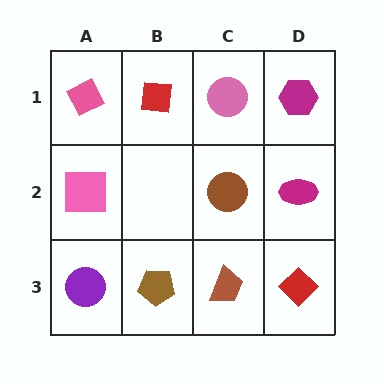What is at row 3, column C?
A brown trapezoid.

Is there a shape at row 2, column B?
No, that cell is empty.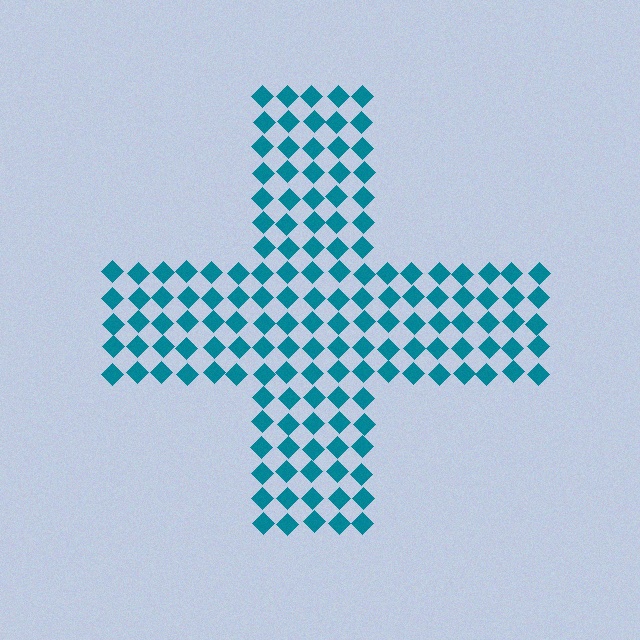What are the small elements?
The small elements are diamonds.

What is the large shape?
The large shape is a cross.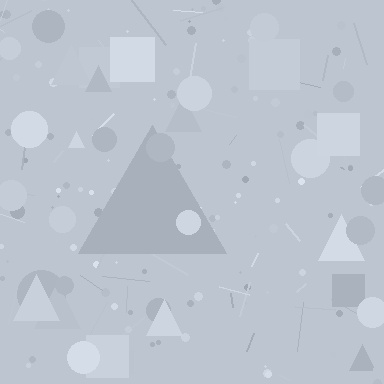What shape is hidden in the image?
A triangle is hidden in the image.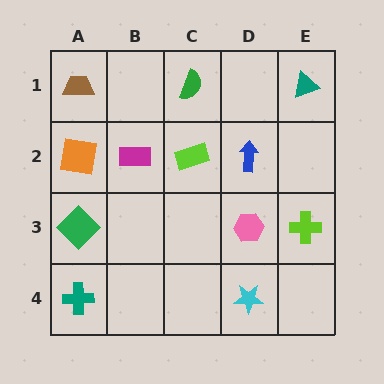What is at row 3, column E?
A lime cross.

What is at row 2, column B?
A magenta rectangle.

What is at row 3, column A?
A green diamond.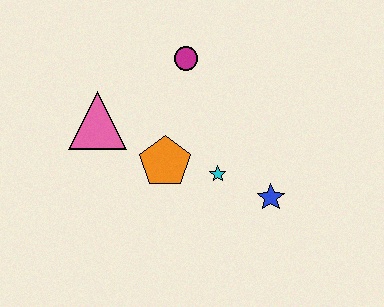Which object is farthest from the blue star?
The pink triangle is farthest from the blue star.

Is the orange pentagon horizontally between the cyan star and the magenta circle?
No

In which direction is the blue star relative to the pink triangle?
The blue star is to the right of the pink triangle.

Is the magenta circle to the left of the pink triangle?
No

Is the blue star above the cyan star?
No